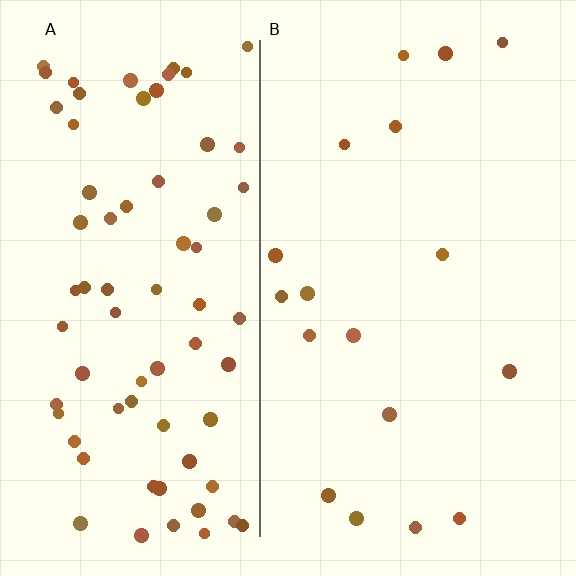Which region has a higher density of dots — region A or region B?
A (the left).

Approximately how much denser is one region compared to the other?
Approximately 4.2× — region A over region B.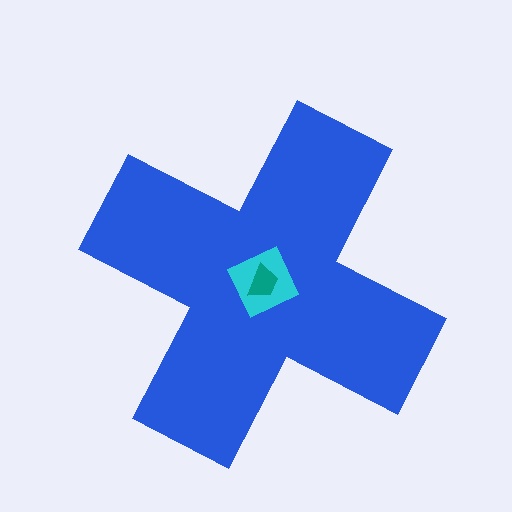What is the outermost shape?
The blue cross.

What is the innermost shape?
The teal trapezoid.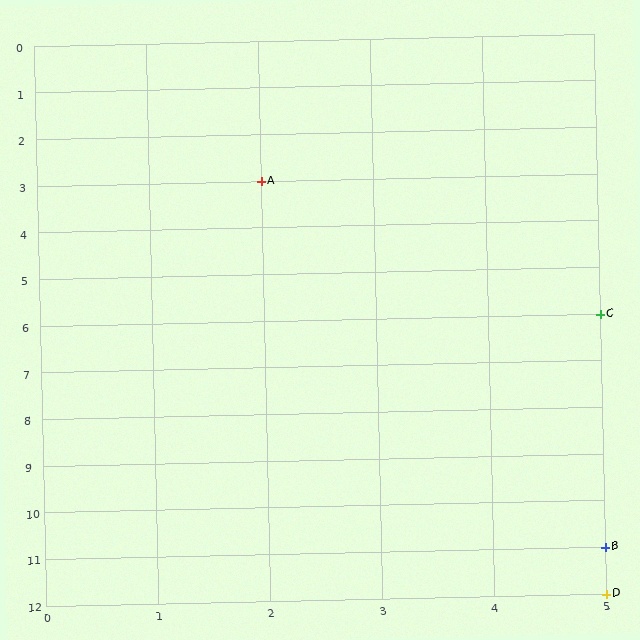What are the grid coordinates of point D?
Point D is at grid coordinates (5, 12).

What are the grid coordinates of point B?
Point B is at grid coordinates (5, 11).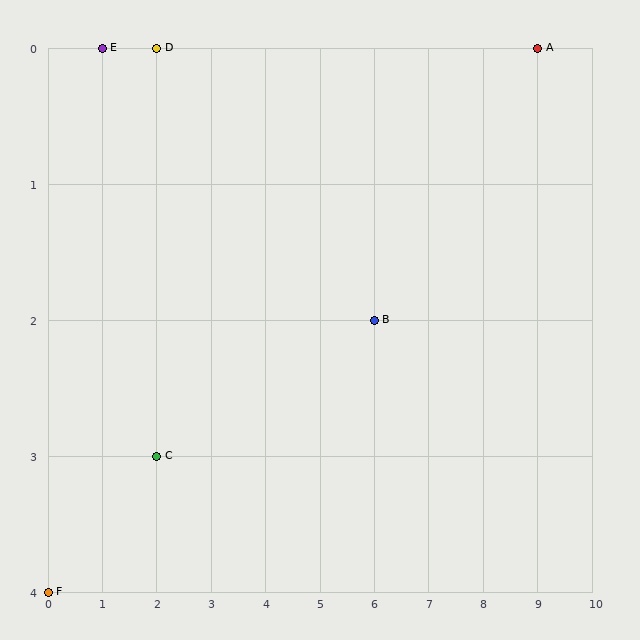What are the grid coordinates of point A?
Point A is at grid coordinates (9, 0).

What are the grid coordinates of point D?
Point D is at grid coordinates (2, 0).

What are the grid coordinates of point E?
Point E is at grid coordinates (1, 0).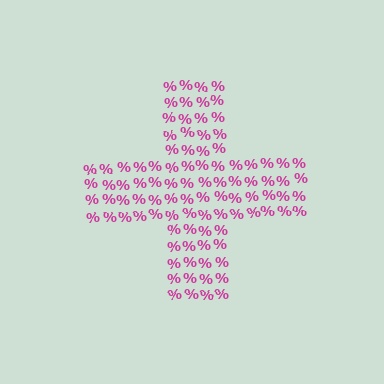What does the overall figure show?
The overall figure shows a cross.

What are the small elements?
The small elements are percent signs.